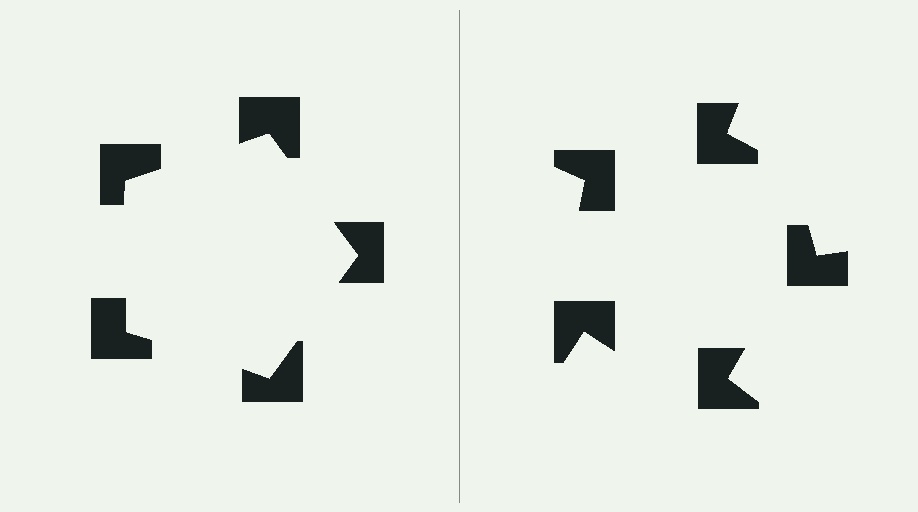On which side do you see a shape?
An illusory pentagon appears on the left side. On the right side the wedge cuts are rotated, so no coherent shape forms.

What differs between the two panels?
The notched squares are positioned identically on both sides; only the wedge orientations differ. On the left they align to a pentagon; on the right they are misaligned.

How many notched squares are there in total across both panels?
10 — 5 on each side.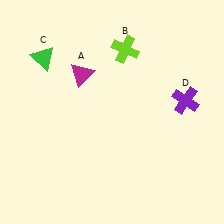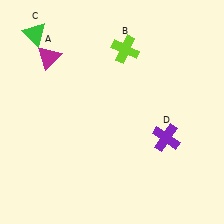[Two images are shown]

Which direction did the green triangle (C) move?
The green triangle (C) moved up.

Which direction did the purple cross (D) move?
The purple cross (D) moved down.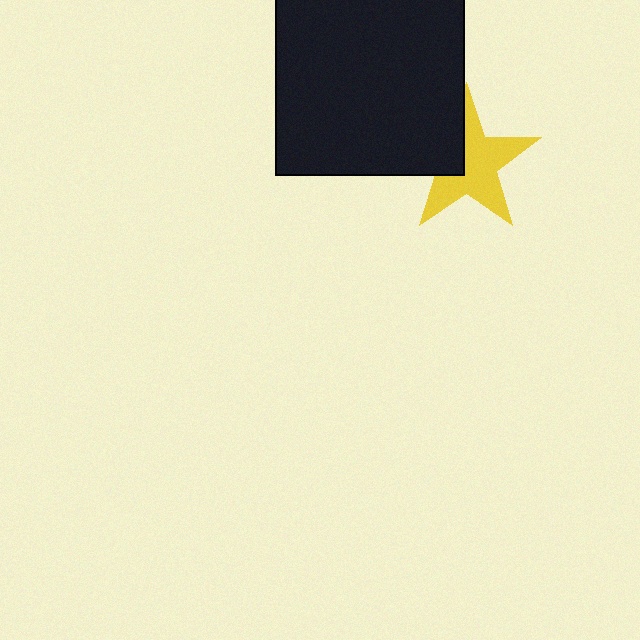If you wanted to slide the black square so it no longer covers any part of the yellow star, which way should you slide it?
Slide it left — that is the most direct way to separate the two shapes.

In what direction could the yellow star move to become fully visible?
The yellow star could move right. That would shift it out from behind the black square entirely.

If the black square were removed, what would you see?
You would see the complete yellow star.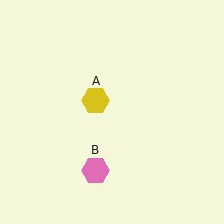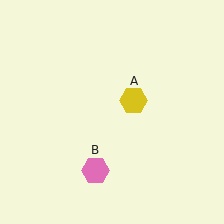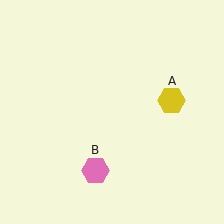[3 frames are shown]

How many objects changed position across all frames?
1 object changed position: yellow hexagon (object A).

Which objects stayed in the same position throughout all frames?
Pink hexagon (object B) remained stationary.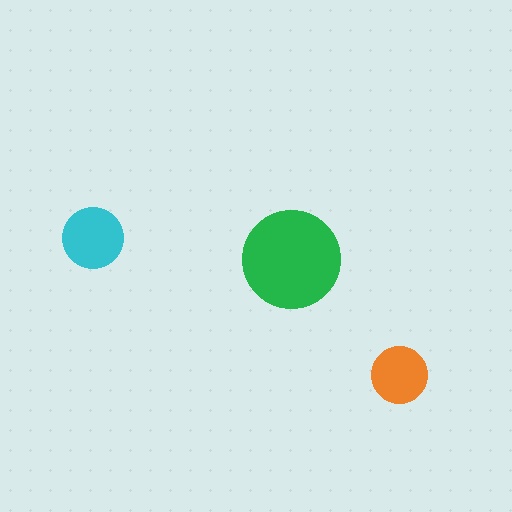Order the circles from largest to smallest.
the green one, the cyan one, the orange one.